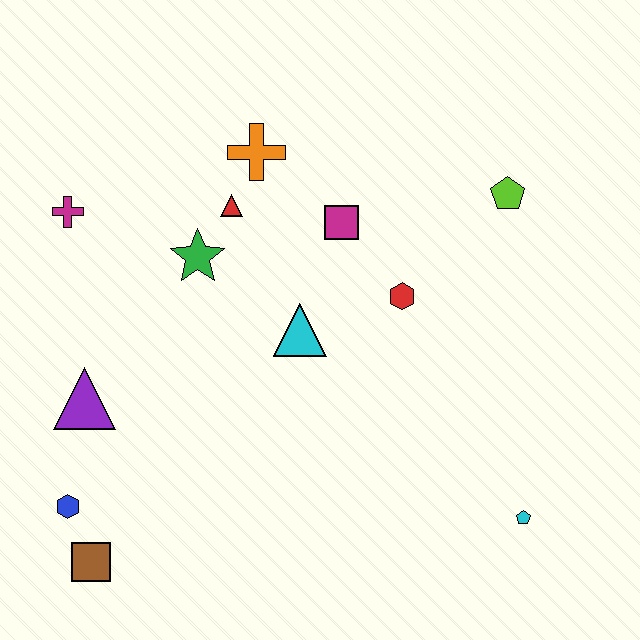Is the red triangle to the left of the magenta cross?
No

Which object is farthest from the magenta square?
The brown square is farthest from the magenta square.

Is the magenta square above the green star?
Yes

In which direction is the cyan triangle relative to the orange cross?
The cyan triangle is below the orange cross.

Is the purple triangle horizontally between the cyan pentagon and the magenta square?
No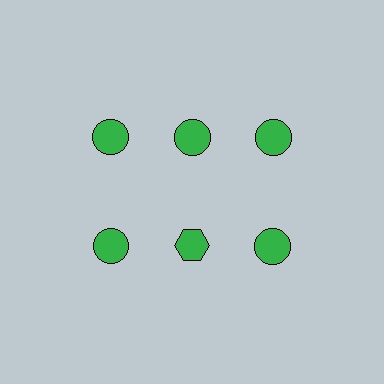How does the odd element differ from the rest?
It has a different shape: hexagon instead of circle.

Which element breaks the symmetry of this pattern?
The green hexagon in the second row, second from left column breaks the symmetry. All other shapes are green circles.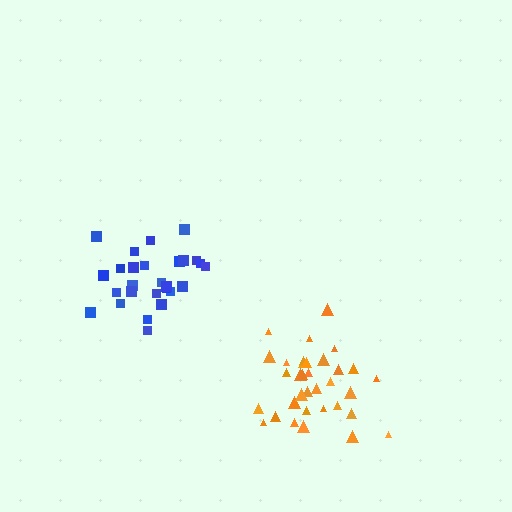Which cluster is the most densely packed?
Blue.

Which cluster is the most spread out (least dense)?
Orange.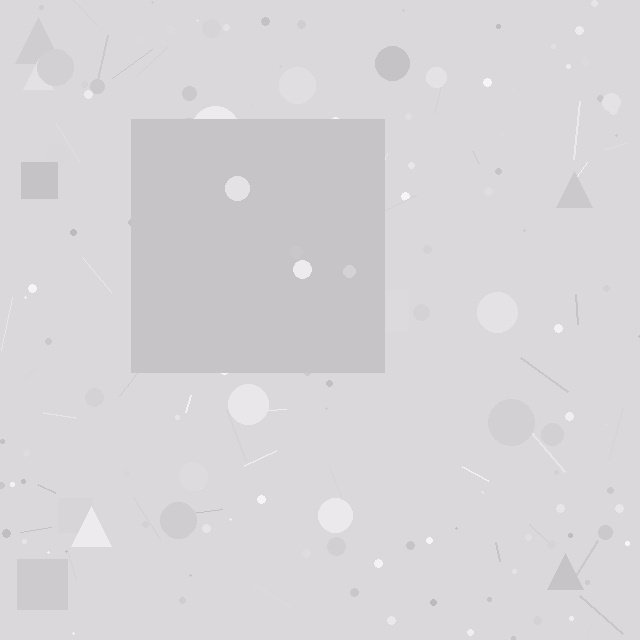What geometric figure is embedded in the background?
A square is embedded in the background.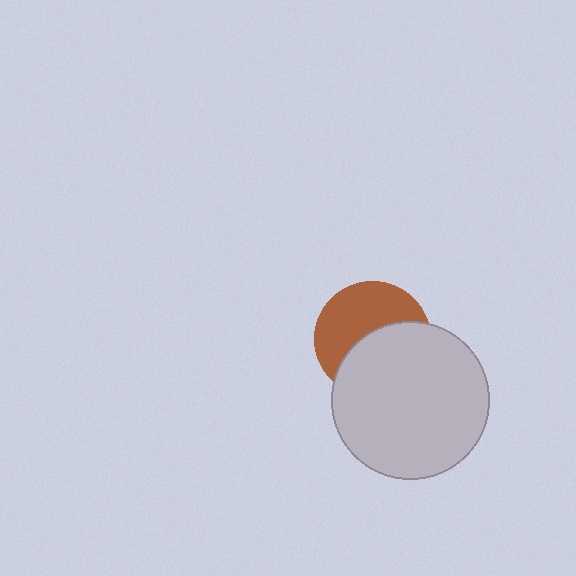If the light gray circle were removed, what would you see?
You would see the complete brown circle.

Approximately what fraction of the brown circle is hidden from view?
Roughly 50% of the brown circle is hidden behind the light gray circle.